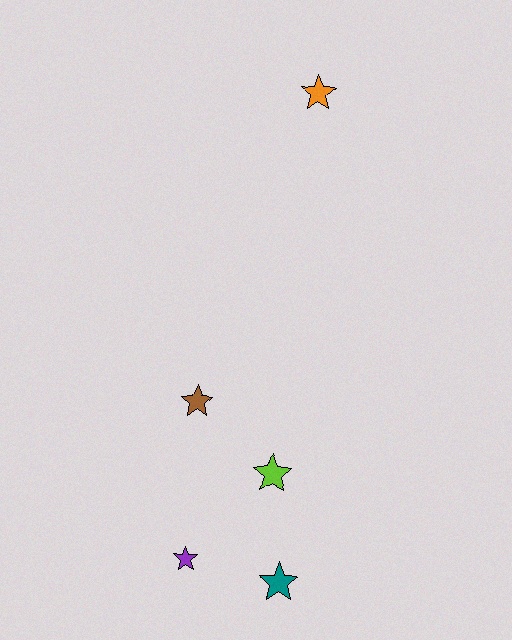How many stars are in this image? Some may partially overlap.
There are 5 stars.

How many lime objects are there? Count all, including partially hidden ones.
There is 1 lime object.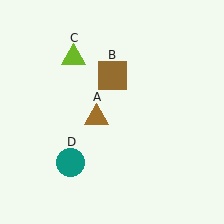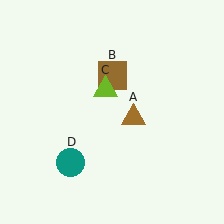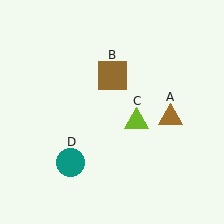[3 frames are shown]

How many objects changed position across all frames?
2 objects changed position: brown triangle (object A), lime triangle (object C).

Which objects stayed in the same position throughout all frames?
Brown square (object B) and teal circle (object D) remained stationary.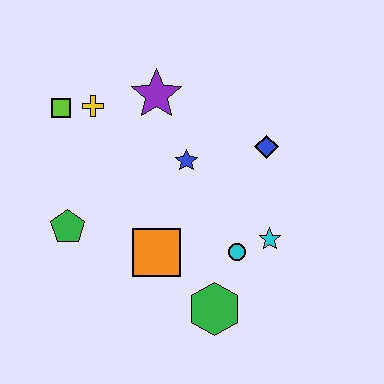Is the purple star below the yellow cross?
No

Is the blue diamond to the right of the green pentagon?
Yes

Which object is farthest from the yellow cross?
The green hexagon is farthest from the yellow cross.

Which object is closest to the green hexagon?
The cyan circle is closest to the green hexagon.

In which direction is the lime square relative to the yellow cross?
The lime square is to the left of the yellow cross.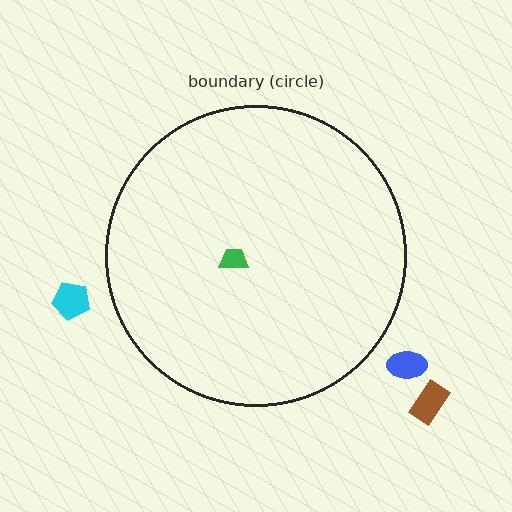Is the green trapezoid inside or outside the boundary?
Inside.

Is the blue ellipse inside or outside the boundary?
Outside.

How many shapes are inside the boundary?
1 inside, 3 outside.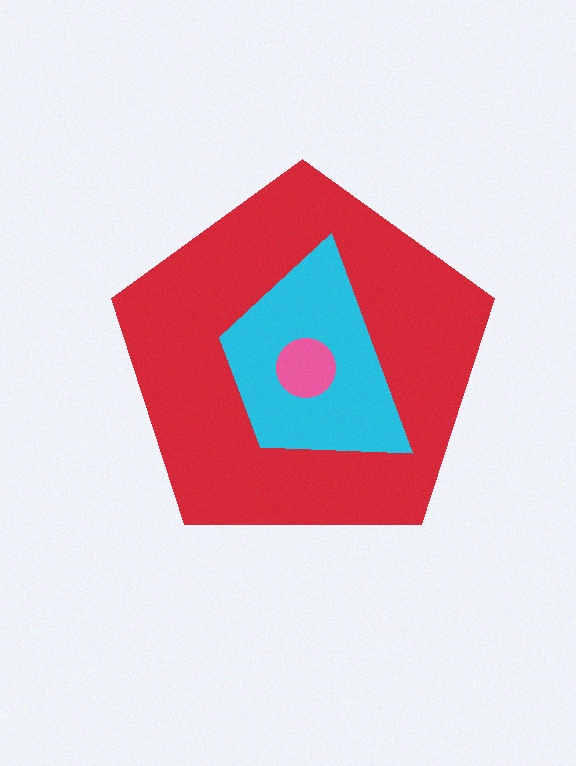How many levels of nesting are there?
3.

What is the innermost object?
The pink circle.